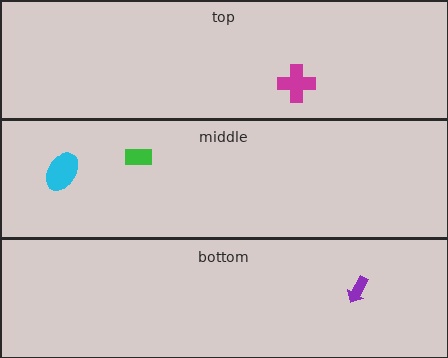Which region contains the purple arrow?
The bottom region.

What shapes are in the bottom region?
The purple arrow.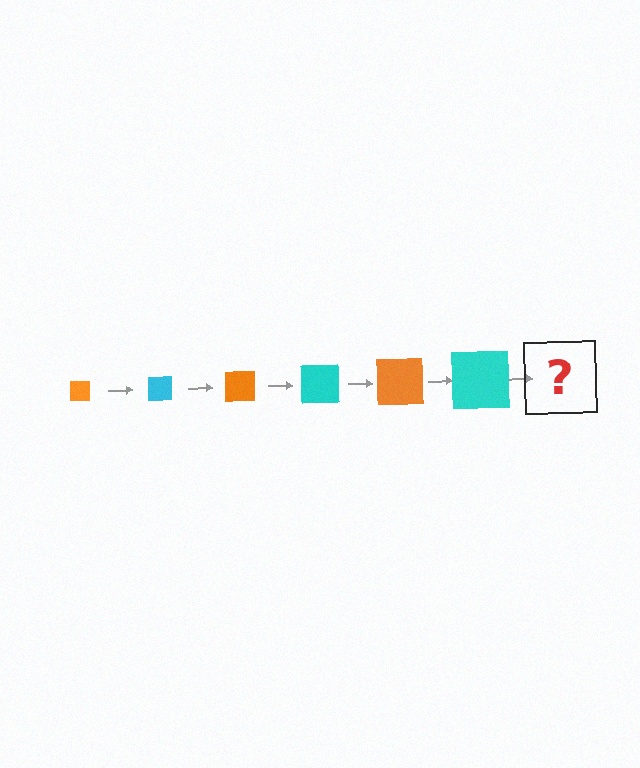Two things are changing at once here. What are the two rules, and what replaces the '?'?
The two rules are that the square grows larger each step and the color cycles through orange and cyan. The '?' should be an orange square, larger than the previous one.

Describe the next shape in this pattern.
It should be an orange square, larger than the previous one.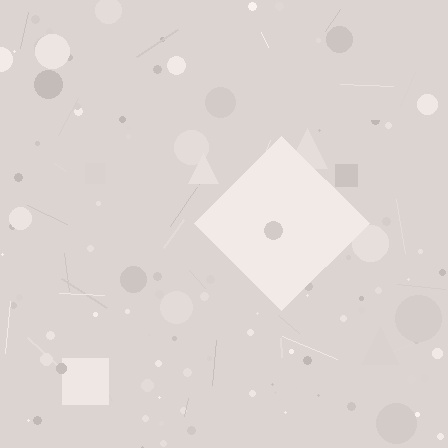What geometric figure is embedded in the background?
A diamond is embedded in the background.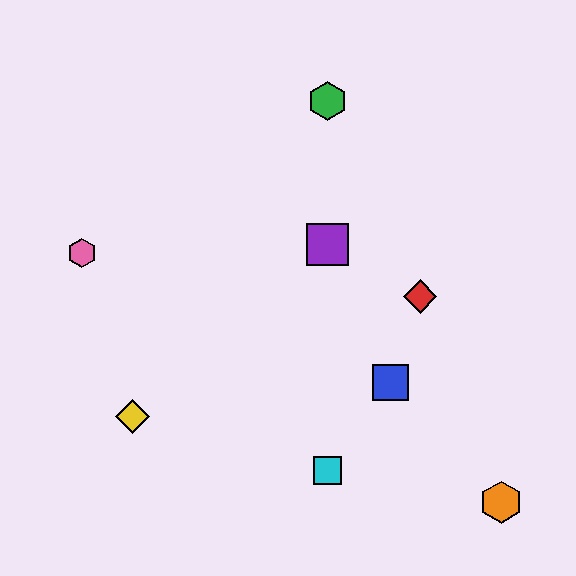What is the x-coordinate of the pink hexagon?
The pink hexagon is at x≈82.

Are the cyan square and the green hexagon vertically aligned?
Yes, both are at x≈327.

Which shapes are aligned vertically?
The green hexagon, the purple square, the cyan square are aligned vertically.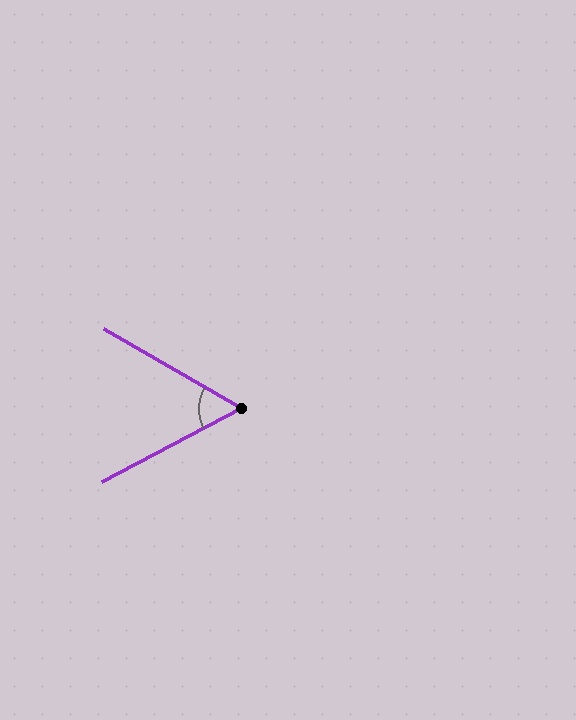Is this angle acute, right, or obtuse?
It is acute.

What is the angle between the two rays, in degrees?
Approximately 58 degrees.